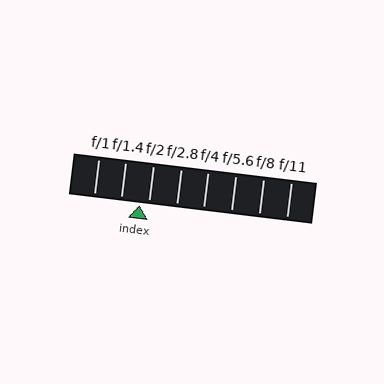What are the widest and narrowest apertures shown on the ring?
The widest aperture shown is f/1 and the narrowest is f/11.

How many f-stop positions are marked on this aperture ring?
There are 8 f-stop positions marked.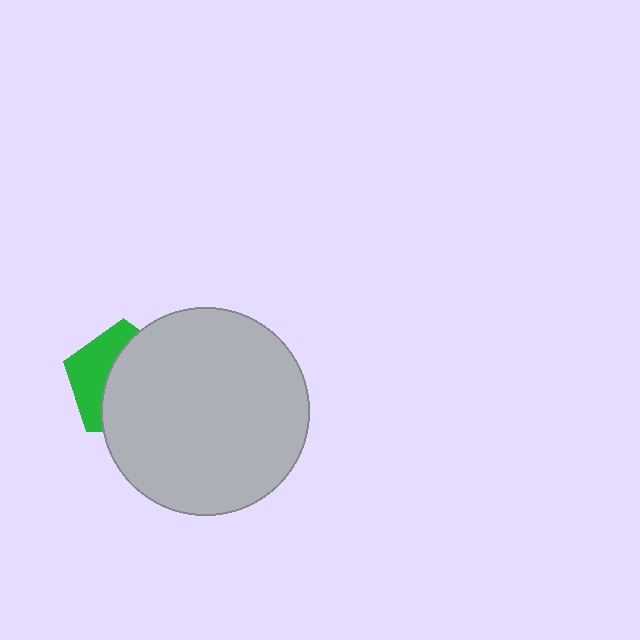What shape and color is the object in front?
The object in front is a light gray circle.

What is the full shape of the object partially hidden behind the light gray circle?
The partially hidden object is a green pentagon.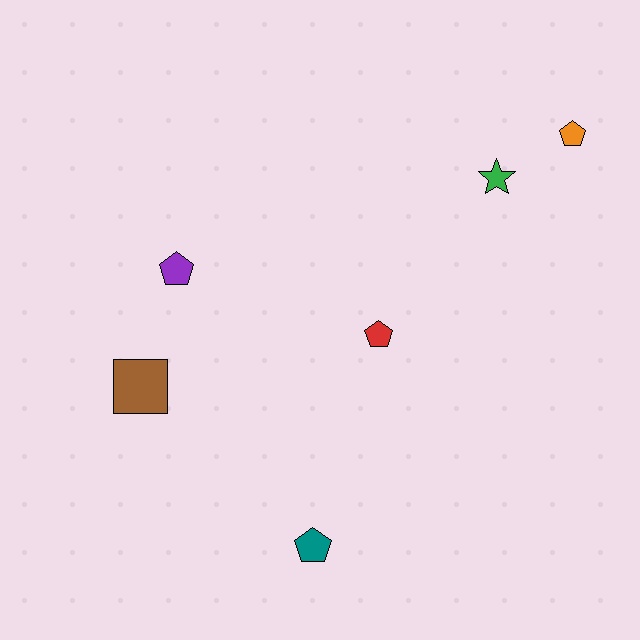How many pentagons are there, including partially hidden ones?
There are 4 pentagons.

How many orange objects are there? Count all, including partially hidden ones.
There is 1 orange object.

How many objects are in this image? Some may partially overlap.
There are 6 objects.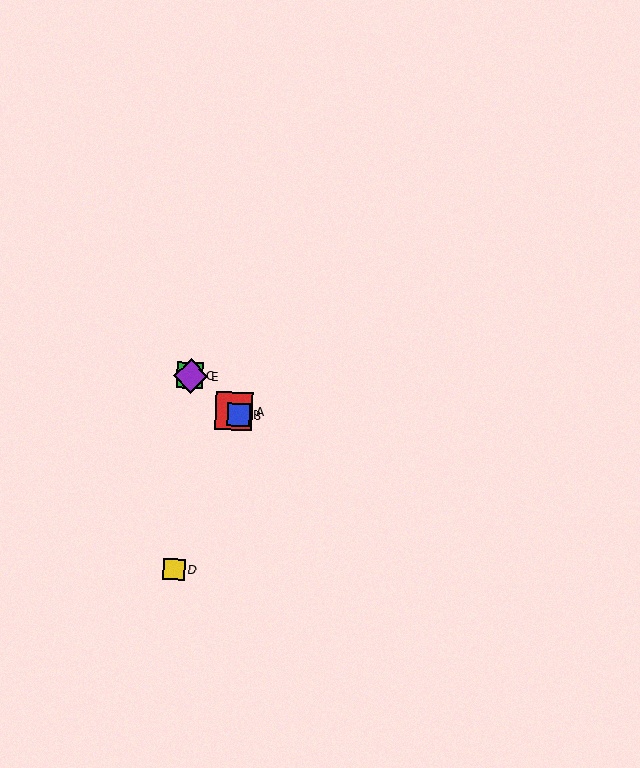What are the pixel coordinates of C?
Object C is at (190, 375).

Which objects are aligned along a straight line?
Objects A, B, C, E are aligned along a straight line.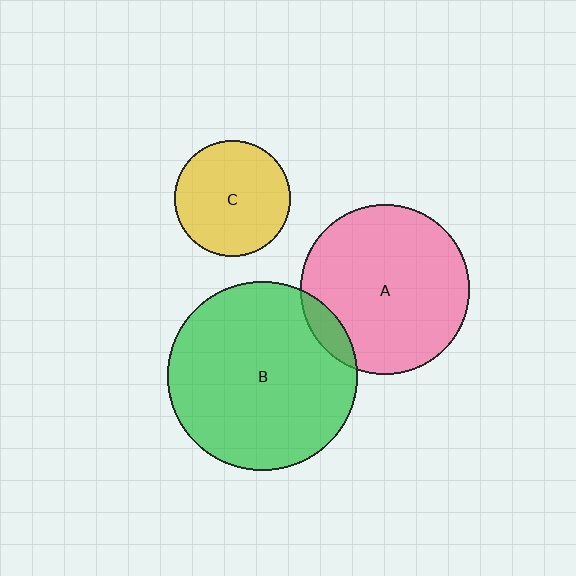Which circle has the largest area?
Circle B (green).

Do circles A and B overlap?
Yes.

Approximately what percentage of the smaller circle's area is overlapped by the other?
Approximately 10%.